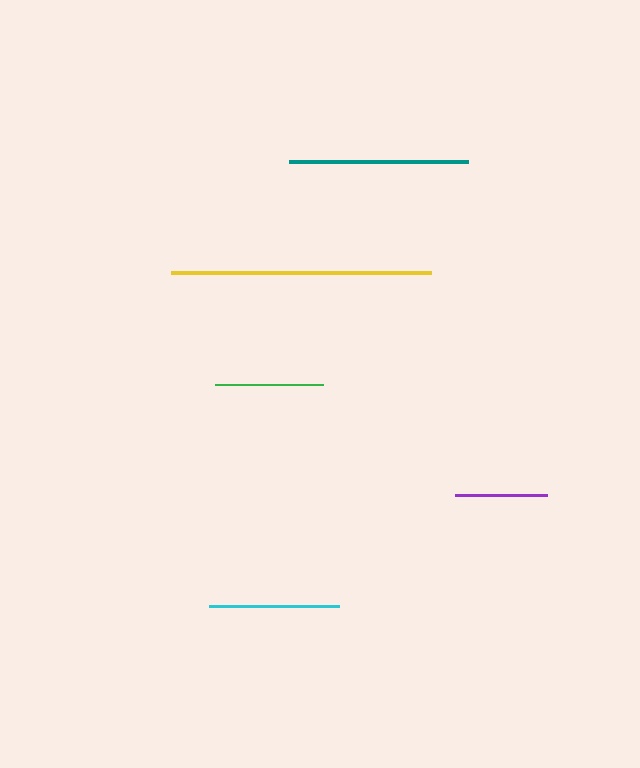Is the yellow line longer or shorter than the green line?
The yellow line is longer than the green line.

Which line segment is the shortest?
The purple line is the shortest at approximately 91 pixels.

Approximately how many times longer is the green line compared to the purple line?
The green line is approximately 1.2 times the length of the purple line.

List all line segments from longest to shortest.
From longest to shortest: yellow, teal, cyan, green, purple.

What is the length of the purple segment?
The purple segment is approximately 91 pixels long.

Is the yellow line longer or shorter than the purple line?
The yellow line is longer than the purple line.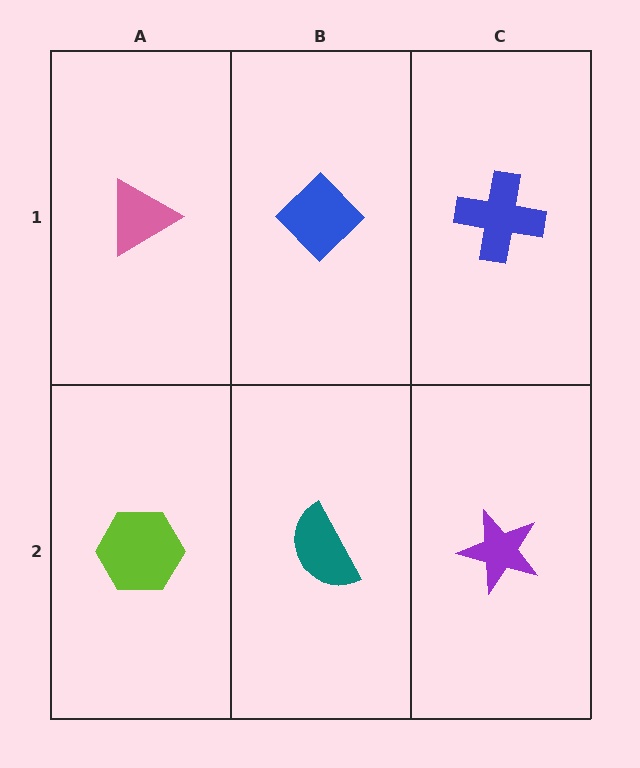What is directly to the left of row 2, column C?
A teal semicircle.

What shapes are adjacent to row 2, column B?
A blue diamond (row 1, column B), a lime hexagon (row 2, column A), a purple star (row 2, column C).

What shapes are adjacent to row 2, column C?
A blue cross (row 1, column C), a teal semicircle (row 2, column B).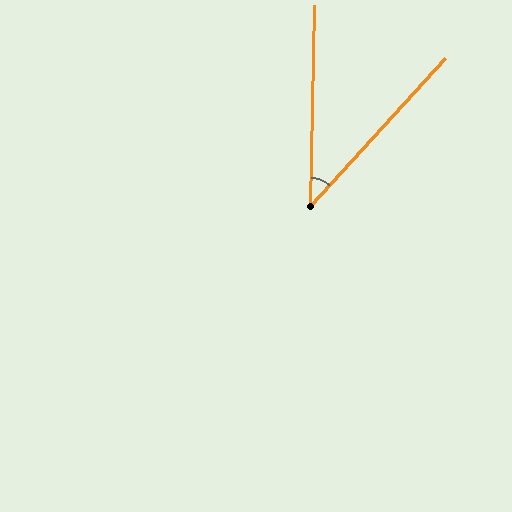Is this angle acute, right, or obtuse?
It is acute.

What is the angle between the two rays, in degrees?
Approximately 41 degrees.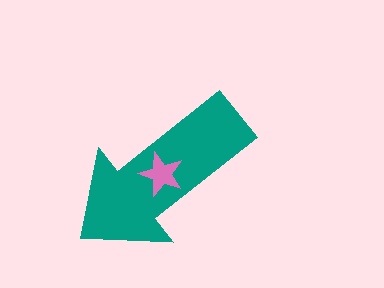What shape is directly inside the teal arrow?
The pink star.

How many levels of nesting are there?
2.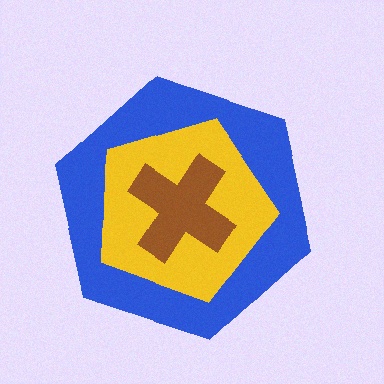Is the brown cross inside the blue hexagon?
Yes.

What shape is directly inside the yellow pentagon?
The brown cross.